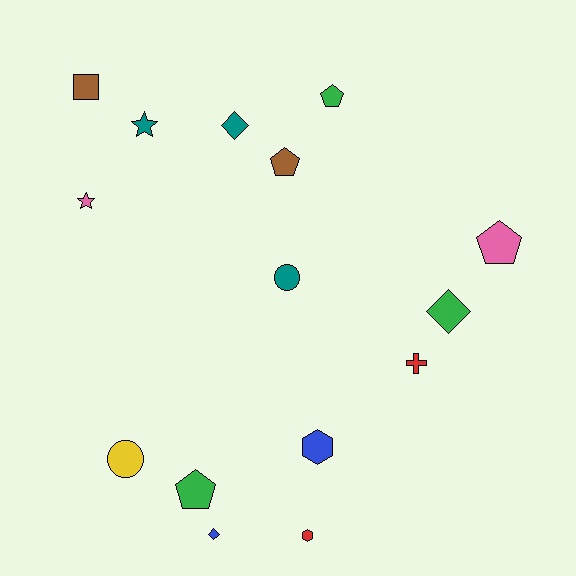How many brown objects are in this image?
There are 2 brown objects.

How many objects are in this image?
There are 15 objects.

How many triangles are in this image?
There are no triangles.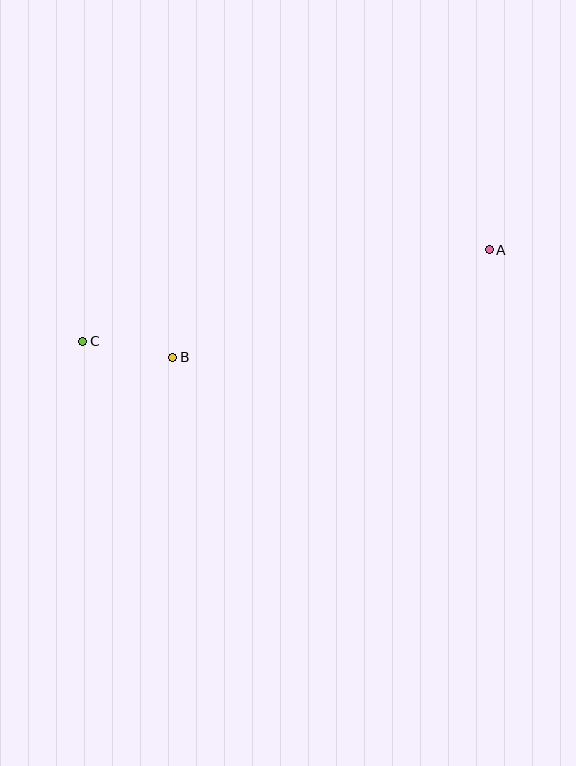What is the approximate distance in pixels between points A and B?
The distance between A and B is approximately 334 pixels.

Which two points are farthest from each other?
Points A and C are farthest from each other.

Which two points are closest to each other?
Points B and C are closest to each other.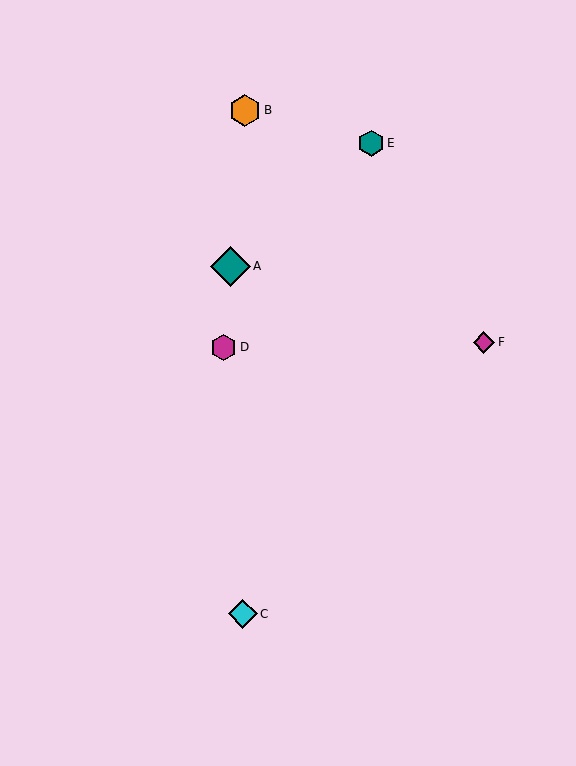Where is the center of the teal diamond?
The center of the teal diamond is at (231, 266).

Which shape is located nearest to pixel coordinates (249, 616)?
The cyan diamond (labeled C) at (243, 614) is nearest to that location.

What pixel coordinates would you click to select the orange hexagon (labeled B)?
Click at (245, 110) to select the orange hexagon B.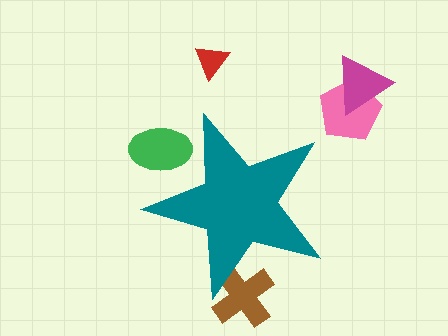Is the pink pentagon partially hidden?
No, the pink pentagon is fully visible.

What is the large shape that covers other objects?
A teal star.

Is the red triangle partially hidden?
No, the red triangle is fully visible.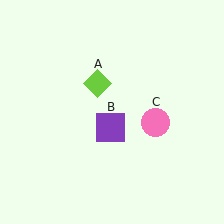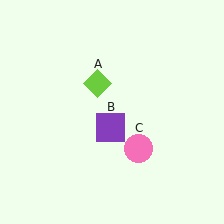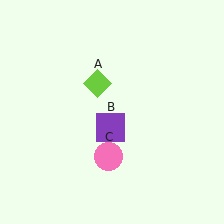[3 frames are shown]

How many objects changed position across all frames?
1 object changed position: pink circle (object C).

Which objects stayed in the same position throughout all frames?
Lime diamond (object A) and purple square (object B) remained stationary.